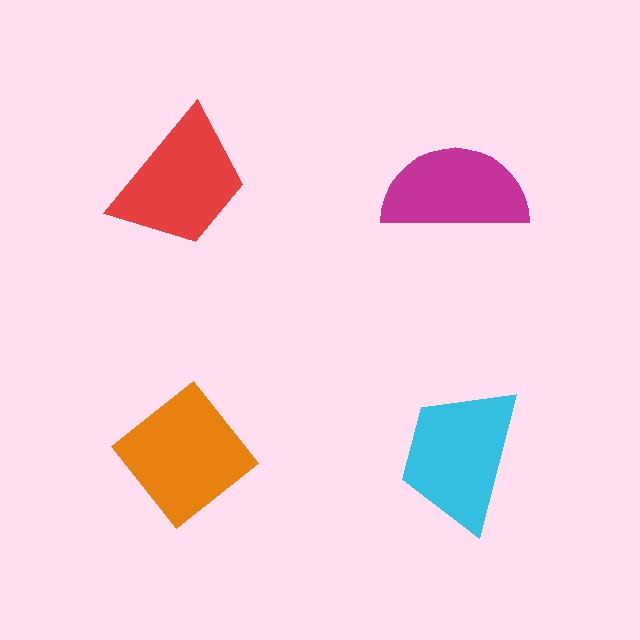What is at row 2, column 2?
A cyan trapezoid.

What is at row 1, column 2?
A magenta semicircle.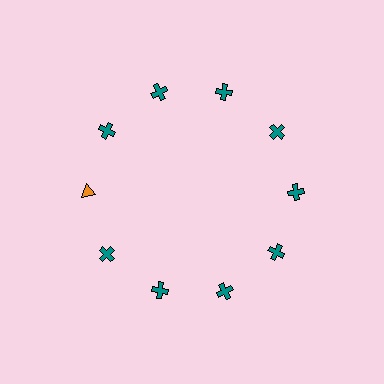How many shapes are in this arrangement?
There are 10 shapes arranged in a ring pattern.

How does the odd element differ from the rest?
It differs in both color (orange instead of teal) and shape (triangle instead of cross).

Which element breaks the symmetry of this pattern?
The orange triangle at roughly the 9 o'clock position breaks the symmetry. All other shapes are teal crosses.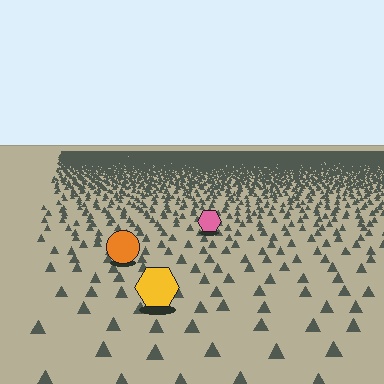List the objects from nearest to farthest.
From nearest to farthest: the yellow hexagon, the orange circle, the pink hexagon.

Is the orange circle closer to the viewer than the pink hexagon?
Yes. The orange circle is closer — you can tell from the texture gradient: the ground texture is coarser near it.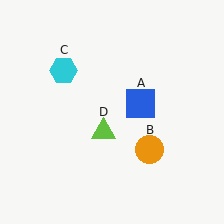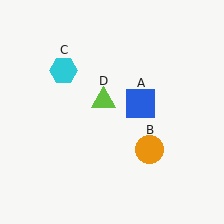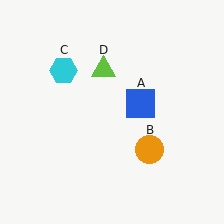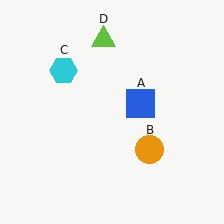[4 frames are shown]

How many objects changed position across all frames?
1 object changed position: lime triangle (object D).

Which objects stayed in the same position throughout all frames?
Blue square (object A) and orange circle (object B) and cyan hexagon (object C) remained stationary.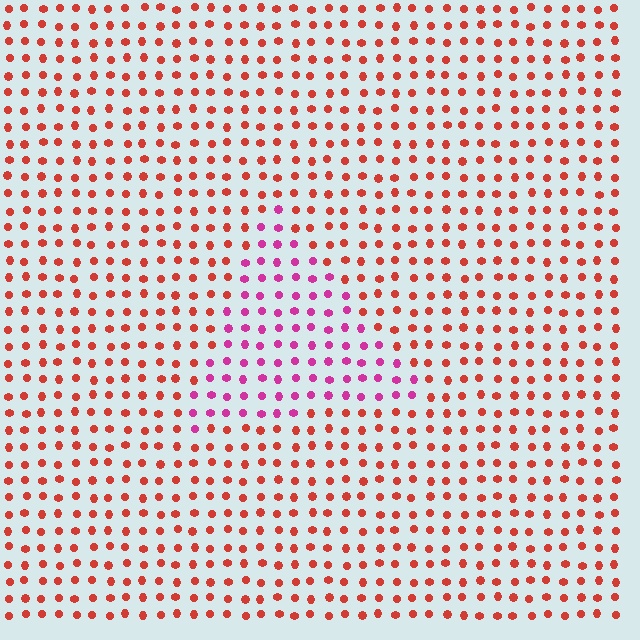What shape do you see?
I see a triangle.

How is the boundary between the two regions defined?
The boundary is defined purely by a slight shift in hue (about 45 degrees). Spacing, size, and orientation are identical on both sides.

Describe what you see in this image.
The image is filled with small red elements in a uniform arrangement. A triangle-shaped region is visible where the elements are tinted to a slightly different hue, forming a subtle color boundary.